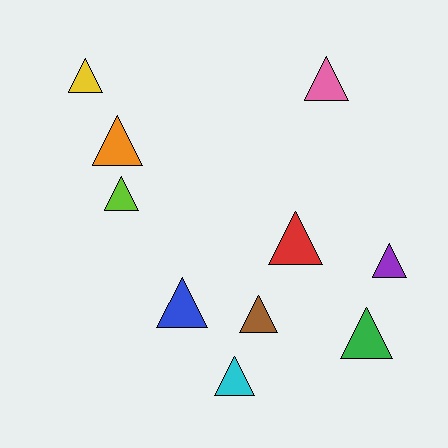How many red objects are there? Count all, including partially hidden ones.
There is 1 red object.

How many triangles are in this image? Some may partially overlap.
There are 10 triangles.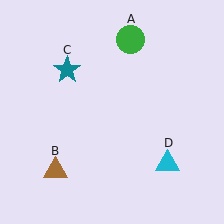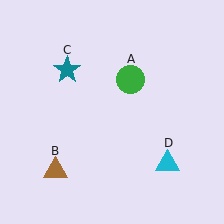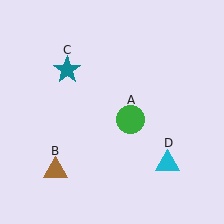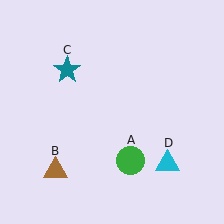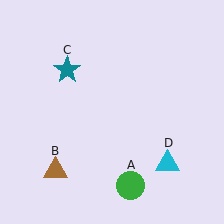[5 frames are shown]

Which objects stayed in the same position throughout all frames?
Brown triangle (object B) and teal star (object C) and cyan triangle (object D) remained stationary.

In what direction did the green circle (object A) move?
The green circle (object A) moved down.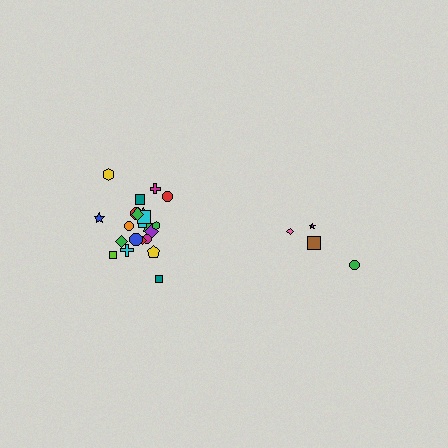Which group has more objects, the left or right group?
The left group.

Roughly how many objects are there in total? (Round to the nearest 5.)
Roughly 25 objects in total.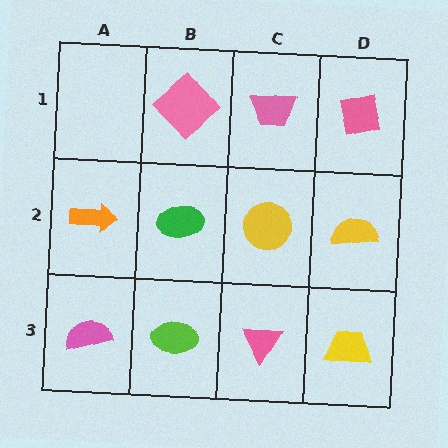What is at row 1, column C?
A pink trapezoid.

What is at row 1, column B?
A pink diamond.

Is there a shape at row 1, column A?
No, that cell is empty.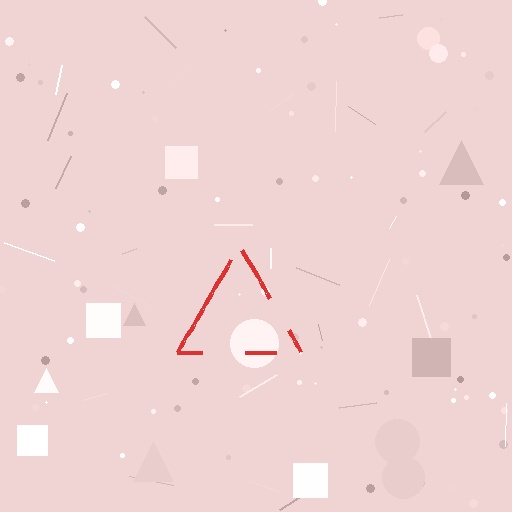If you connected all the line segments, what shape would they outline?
They would outline a triangle.